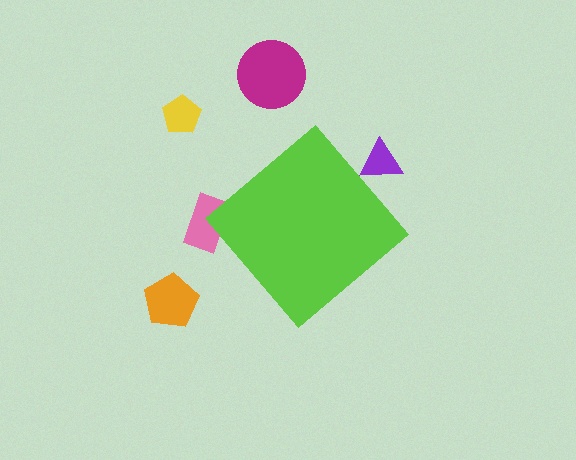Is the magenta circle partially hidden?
No, the magenta circle is fully visible.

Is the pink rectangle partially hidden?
Yes, the pink rectangle is partially hidden behind the lime diamond.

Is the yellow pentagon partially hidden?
No, the yellow pentagon is fully visible.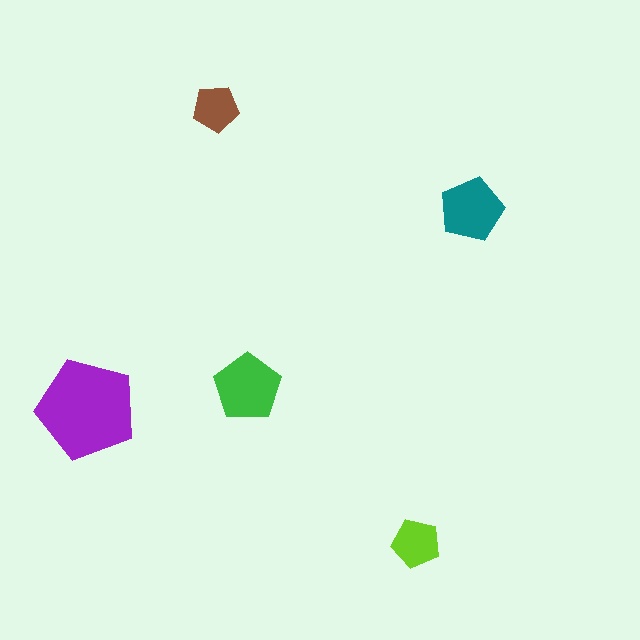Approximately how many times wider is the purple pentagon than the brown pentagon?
About 2 times wider.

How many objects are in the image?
There are 5 objects in the image.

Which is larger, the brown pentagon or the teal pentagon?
The teal one.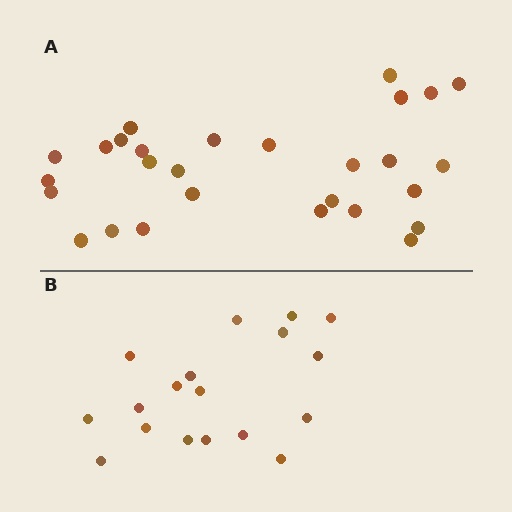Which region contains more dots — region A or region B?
Region A (the top region) has more dots.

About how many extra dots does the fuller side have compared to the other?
Region A has roughly 10 or so more dots than region B.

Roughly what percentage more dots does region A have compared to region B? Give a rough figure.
About 55% more.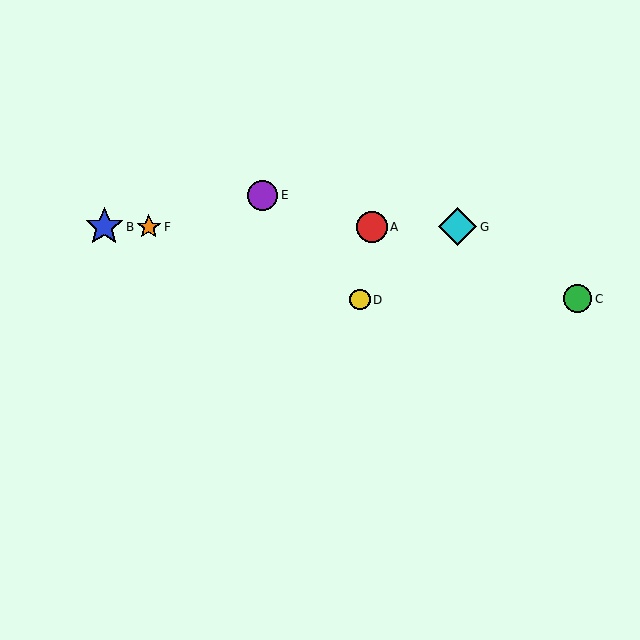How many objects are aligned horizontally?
4 objects (A, B, F, G) are aligned horizontally.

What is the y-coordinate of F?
Object F is at y≈227.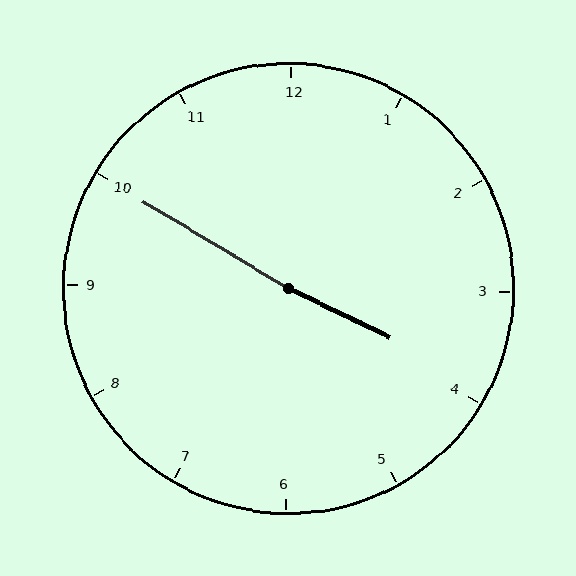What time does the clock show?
3:50.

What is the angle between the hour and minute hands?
Approximately 175 degrees.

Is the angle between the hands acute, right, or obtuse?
It is obtuse.